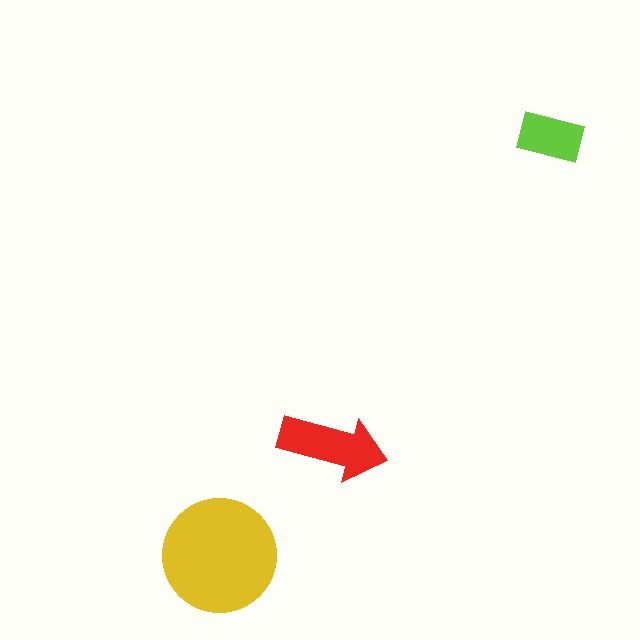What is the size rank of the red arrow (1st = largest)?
2nd.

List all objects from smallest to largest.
The lime rectangle, the red arrow, the yellow circle.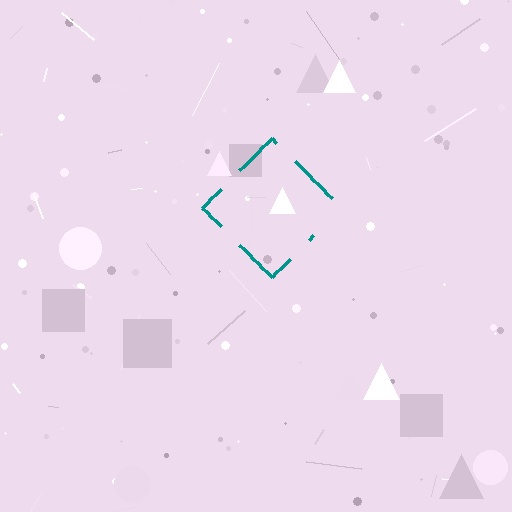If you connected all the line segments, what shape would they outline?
They would outline a diamond.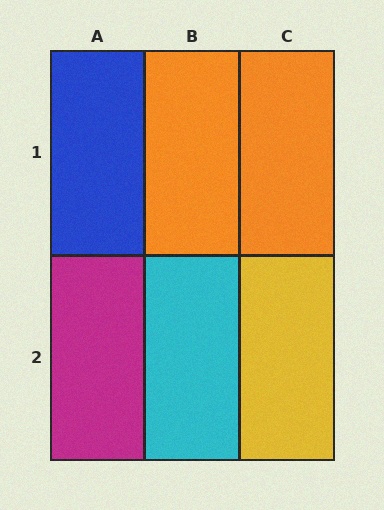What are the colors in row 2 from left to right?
Magenta, cyan, yellow.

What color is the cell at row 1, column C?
Orange.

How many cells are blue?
1 cell is blue.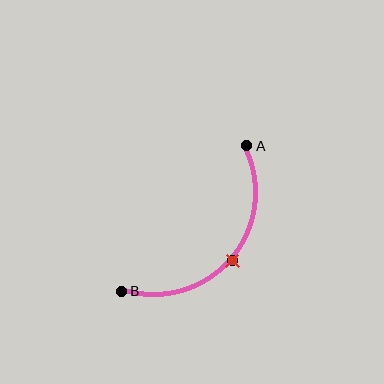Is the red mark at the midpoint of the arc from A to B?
Yes. The red mark lies on the arc at equal arc-length from both A and B — it is the arc midpoint.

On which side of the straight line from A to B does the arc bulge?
The arc bulges below and to the right of the straight line connecting A and B.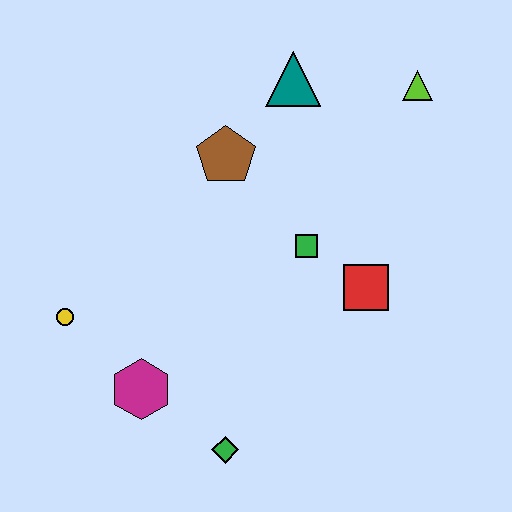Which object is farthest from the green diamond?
The lime triangle is farthest from the green diamond.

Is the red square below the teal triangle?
Yes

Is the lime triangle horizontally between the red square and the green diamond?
No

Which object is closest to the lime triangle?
The teal triangle is closest to the lime triangle.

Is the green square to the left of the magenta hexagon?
No